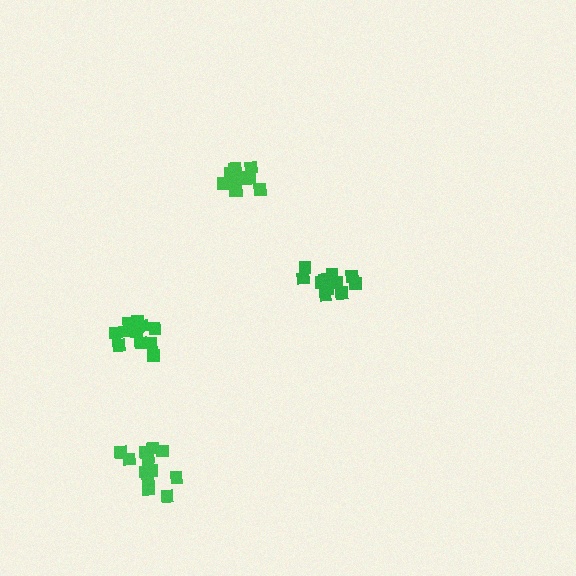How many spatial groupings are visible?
There are 4 spatial groupings.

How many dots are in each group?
Group 1: 11 dots, Group 2: 12 dots, Group 3: 12 dots, Group 4: 13 dots (48 total).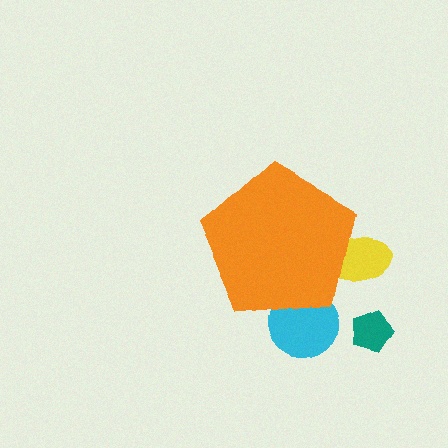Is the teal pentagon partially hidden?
No, the teal pentagon is fully visible.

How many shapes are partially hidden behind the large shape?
2 shapes are partially hidden.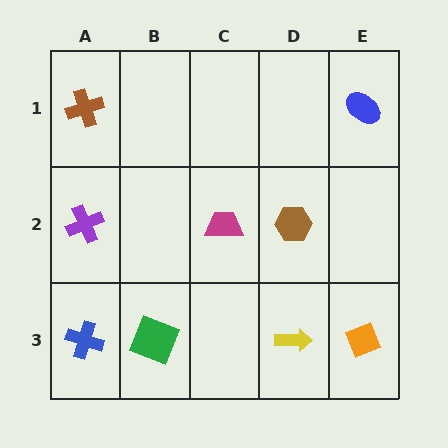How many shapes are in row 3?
4 shapes.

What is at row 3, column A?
A blue cross.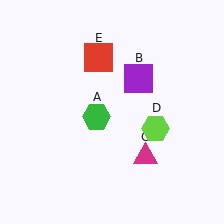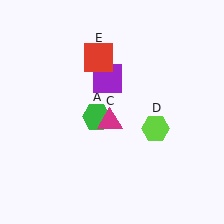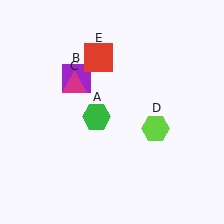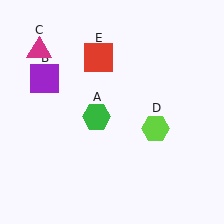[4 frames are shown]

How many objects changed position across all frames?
2 objects changed position: purple square (object B), magenta triangle (object C).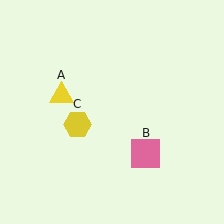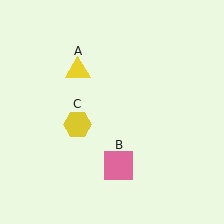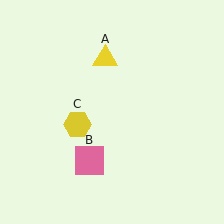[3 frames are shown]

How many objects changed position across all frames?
2 objects changed position: yellow triangle (object A), pink square (object B).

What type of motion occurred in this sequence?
The yellow triangle (object A), pink square (object B) rotated clockwise around the center of the scene.